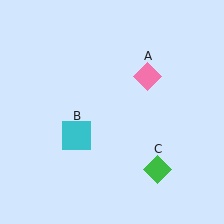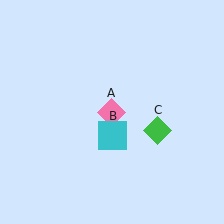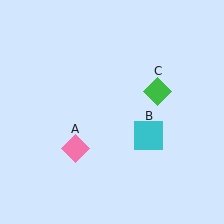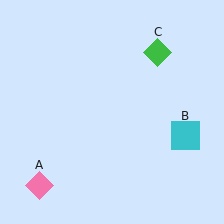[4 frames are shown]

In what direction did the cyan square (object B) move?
The cyan square (object B) moved right.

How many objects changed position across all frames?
3 objects changed position: pink diamond (object A), cyan square (object B), green diamond (object C).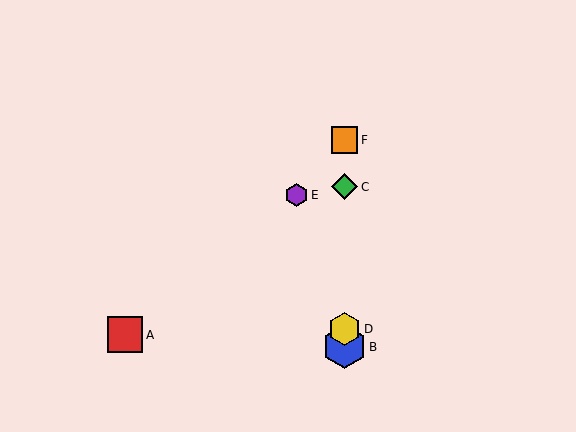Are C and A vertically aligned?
No, C is at x≈344 and A is at x≈125.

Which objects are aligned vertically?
Objects B, C, D, F are aligned vertically.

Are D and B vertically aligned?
Yes, both are at x≈344.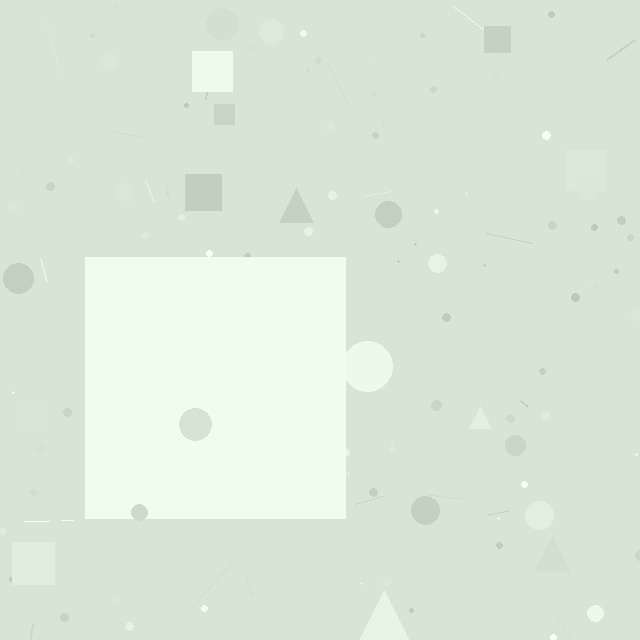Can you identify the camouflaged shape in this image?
The camouflaged shape is a square.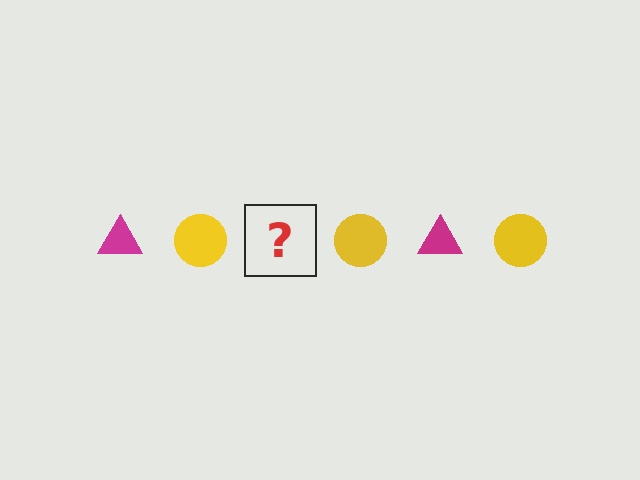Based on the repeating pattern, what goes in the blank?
The blank should be a magenta triangle.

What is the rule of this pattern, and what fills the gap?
The rule is that the pattern alternates between magenta triangle and yellow circle. The gap should be filled with a magenta triangle.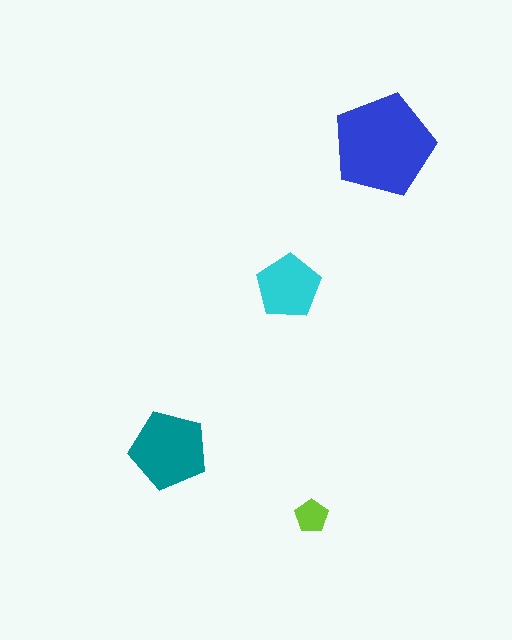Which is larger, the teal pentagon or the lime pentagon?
The teal one.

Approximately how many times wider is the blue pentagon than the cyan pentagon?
About 1.5 times wider.